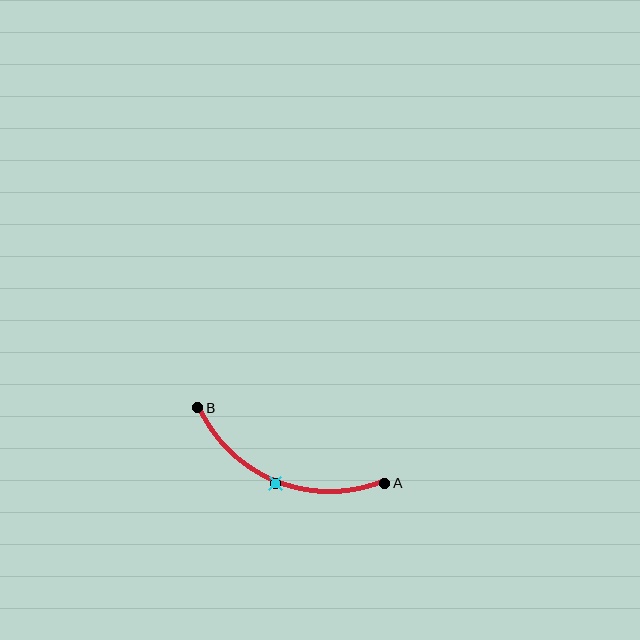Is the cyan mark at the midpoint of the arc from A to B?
Yes. The cyan mark lies on the arc at equal arc-length from both A and B — it is the arc midpoint.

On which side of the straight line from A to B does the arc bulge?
The arc bulges below the straight line connecting A and B.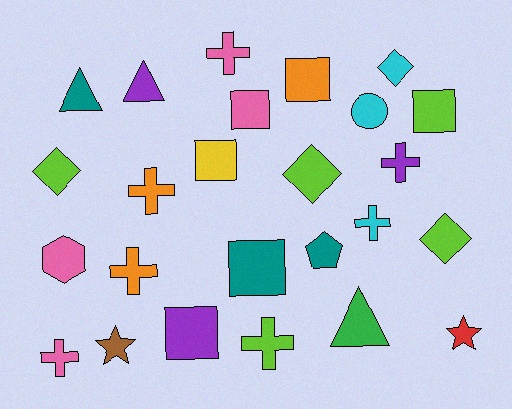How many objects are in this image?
There are 25 objects.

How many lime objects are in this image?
There are 5 lime objects.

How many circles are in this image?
There is 1 circle.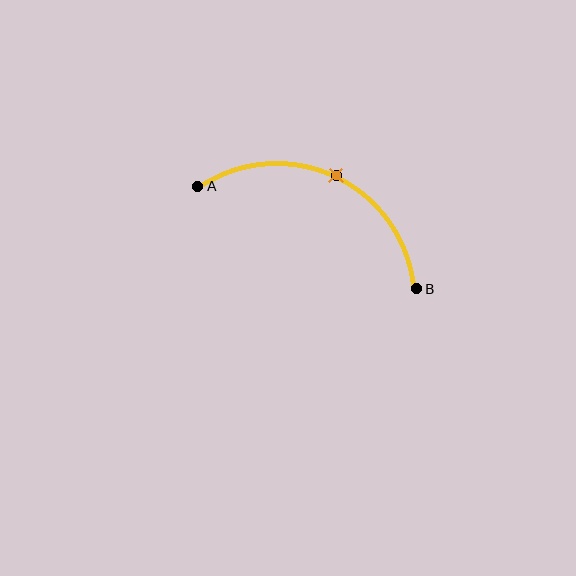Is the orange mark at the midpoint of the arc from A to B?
Yes. The orange mark lies on the arc at equal arc-length from both A and B — it is the arc midpoint.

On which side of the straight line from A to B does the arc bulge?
The arc bulges above the straight line connecting A and B.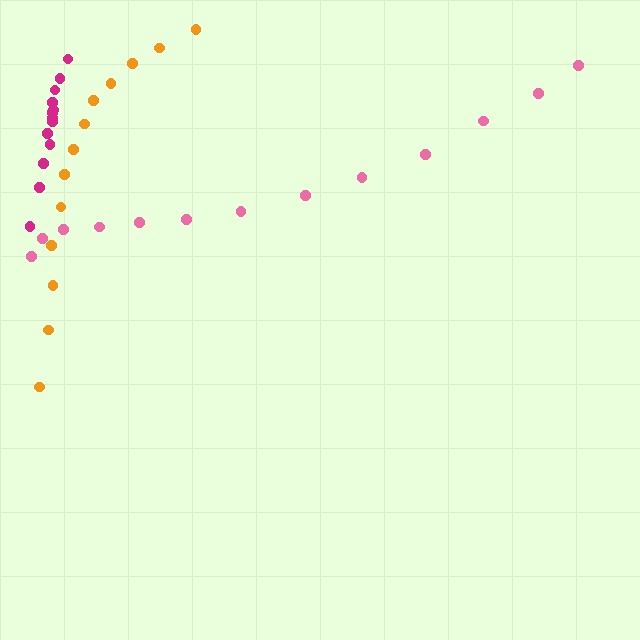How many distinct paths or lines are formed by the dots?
There are 3 distinct paths.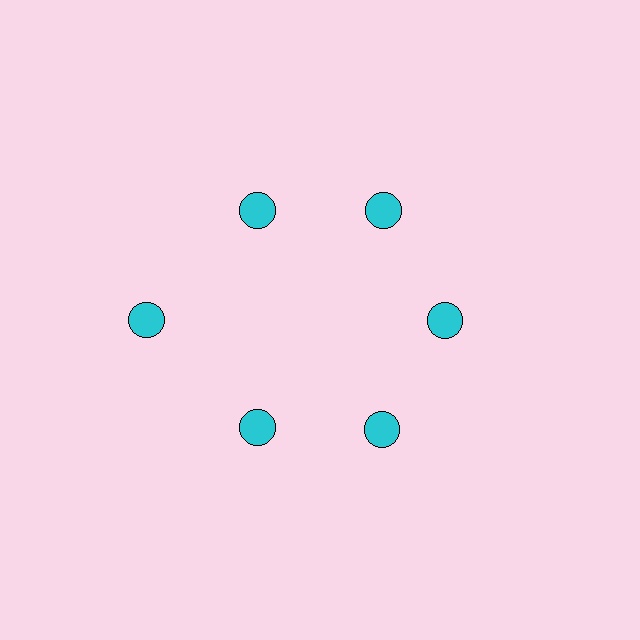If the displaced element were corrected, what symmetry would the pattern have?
It would have 6-fold rotational symmetry — the pattern would map onto itself every 60 degrees.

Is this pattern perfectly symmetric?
No. The 6 cyan circles are arranged in a ring, but one element near the 9 o'clock position is pushed outward from the center, breaking the 6-fold rotational symmetry.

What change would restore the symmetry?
The symmetry would be restored by moving it inward, back onto the ring so that all 6 circles sit at equal angles and equal distance from the center.